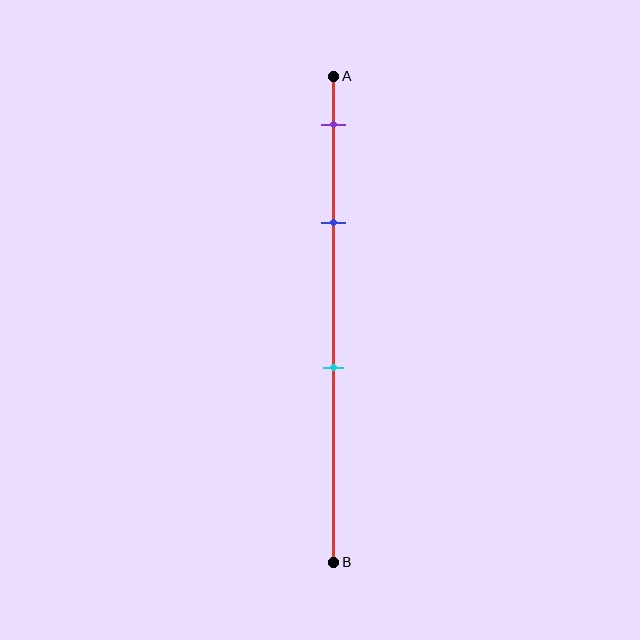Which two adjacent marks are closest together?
The purple and blue marks are the closest adjacent pair.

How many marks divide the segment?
There are 3 marks dividing the segment.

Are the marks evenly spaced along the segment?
No, the marks are not evenly spaced.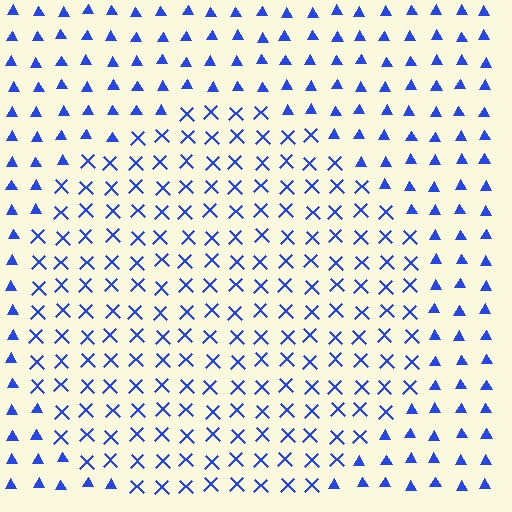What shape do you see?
I see a circle.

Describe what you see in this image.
The image is filled with small blue elements arranged in a uniform grid. A circle-shaped region contains X marks, while the surrounding area contains triangles. The boundary is defined purely by the change in element shape.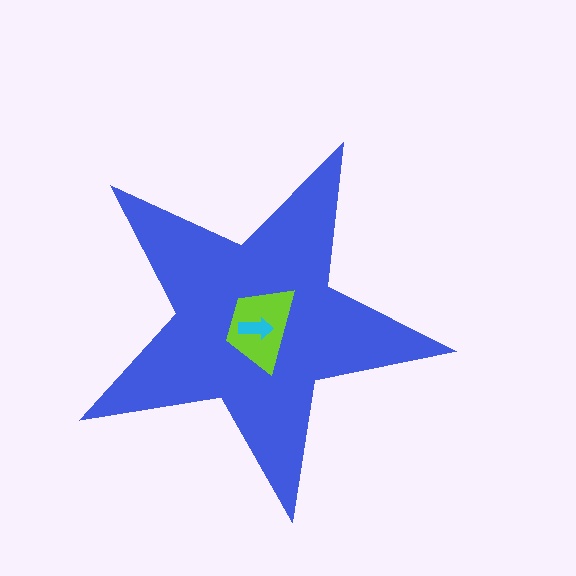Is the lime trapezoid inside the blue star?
Yes.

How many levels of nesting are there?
3.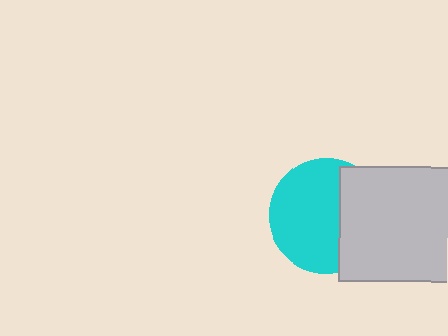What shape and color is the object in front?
The object in front is a light gray rectangle.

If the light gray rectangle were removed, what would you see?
You would see the complete cyan circle.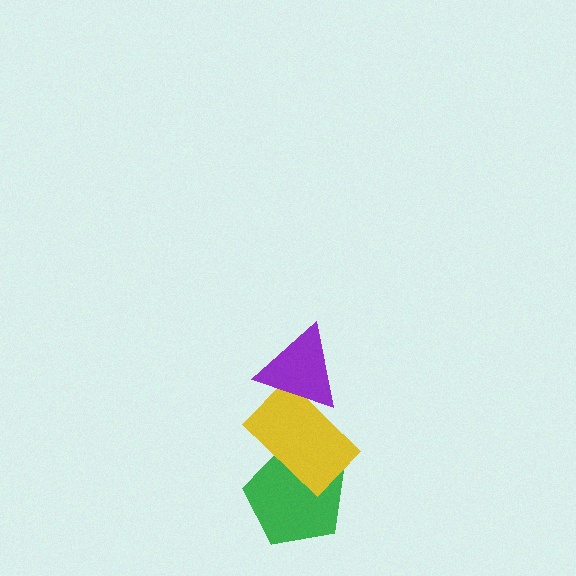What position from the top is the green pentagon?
The green pentagon is 3rd from the top.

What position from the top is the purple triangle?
The purple triangle is 1st from the top.